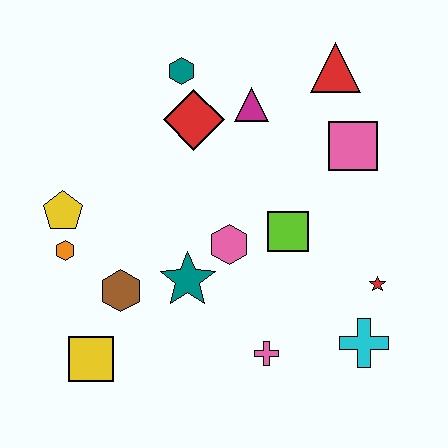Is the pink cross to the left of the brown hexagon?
No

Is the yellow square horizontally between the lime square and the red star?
No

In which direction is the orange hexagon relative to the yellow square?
The orange hexagon is above the yellow square.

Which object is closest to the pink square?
The red triangle is closest to the pink square.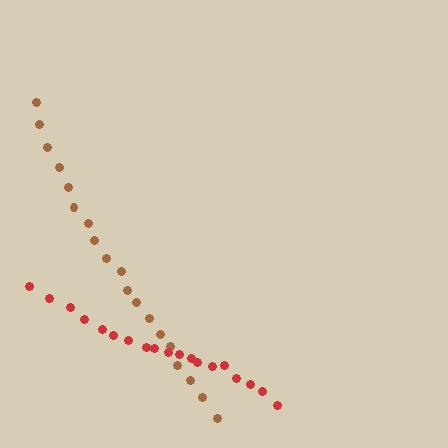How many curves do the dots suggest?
There are 2 distinct paths.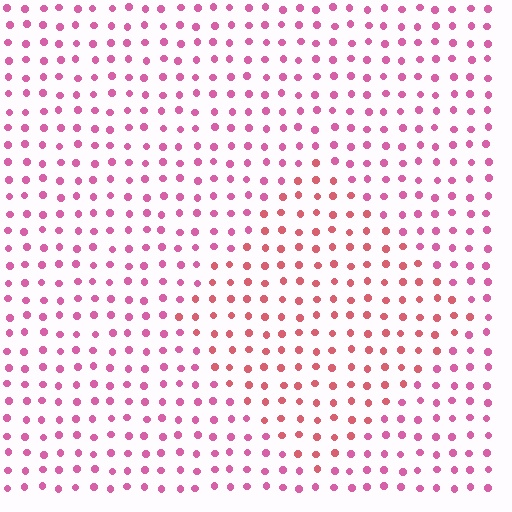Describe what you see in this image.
The image is filled with small pink elements in a uniform arrangement. A diamond-shaped region is visible where the elements are tinted to a slightly different hue, forming a subtle color boundary.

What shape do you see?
I see a diamond.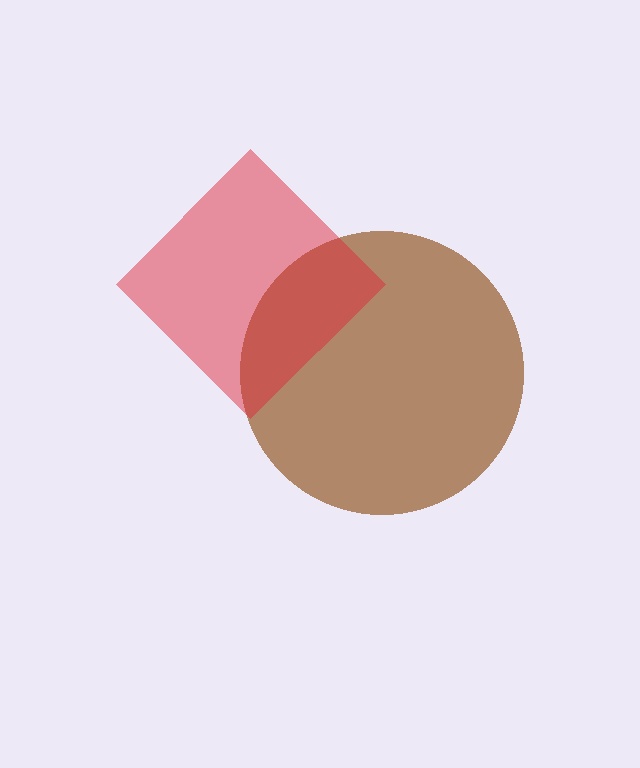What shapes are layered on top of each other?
The layered shapes are: a brown circle, a red diamond.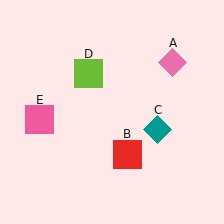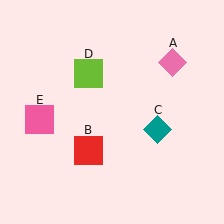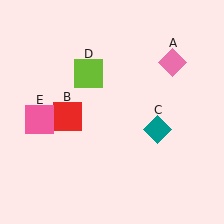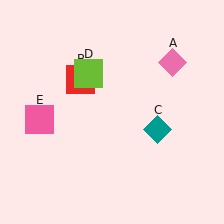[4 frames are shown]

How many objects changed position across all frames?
1 object changed position: red square (object B).